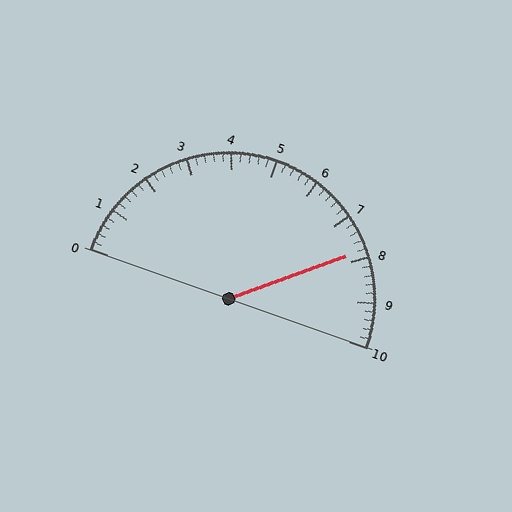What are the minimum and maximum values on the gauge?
The gauge ranges from 0 to 10.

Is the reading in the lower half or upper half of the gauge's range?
The reading is in the upper half of the range (0 to 10).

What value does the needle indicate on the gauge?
The needle indicates approximately 7.8.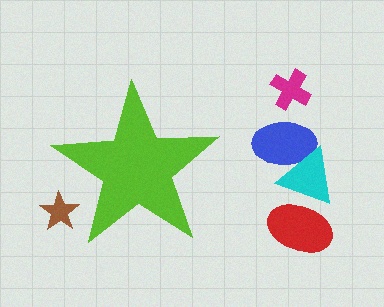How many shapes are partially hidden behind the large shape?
1 shape is partially hidden.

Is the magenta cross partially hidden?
No, the magenta cross is fully visible.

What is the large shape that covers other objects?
A lime star.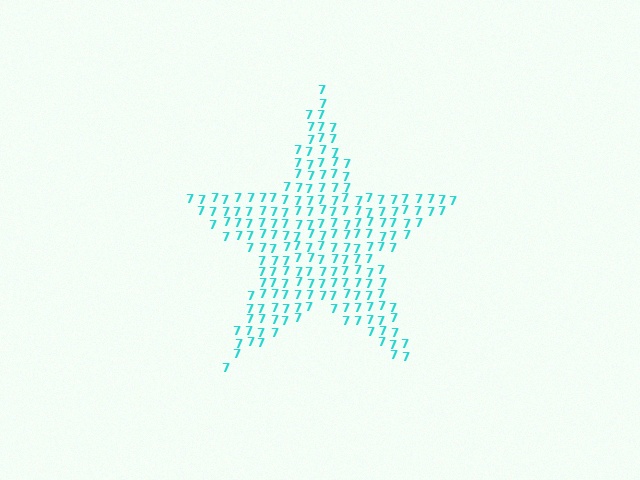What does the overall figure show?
The overall figure shows a star.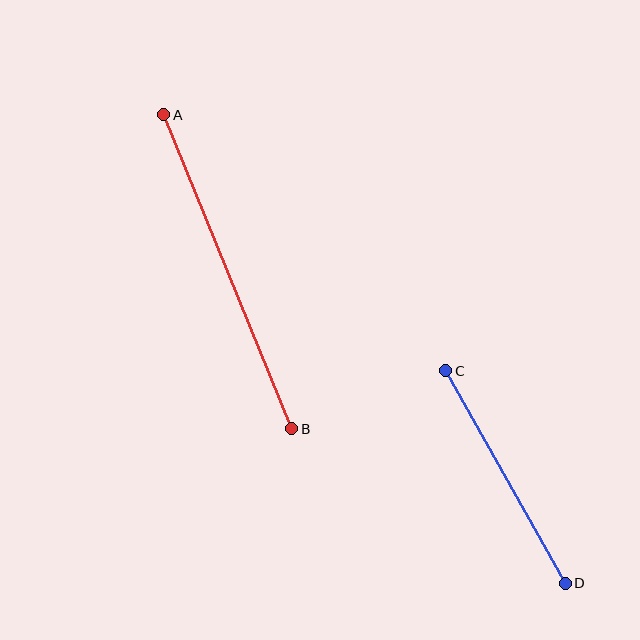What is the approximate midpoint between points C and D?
The midpoint is at approximately (506, 477) pixels.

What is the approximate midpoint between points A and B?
The midpoint is at approximately (228, 272) pixels.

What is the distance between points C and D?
The distance is approximately 244 pixels.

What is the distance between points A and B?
The distance is approximately 339 pixels.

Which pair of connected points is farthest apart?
Points A and B are farthest apart.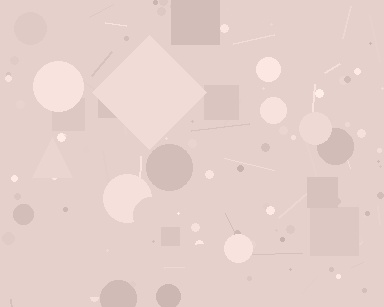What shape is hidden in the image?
A diamond is hidden in the image.